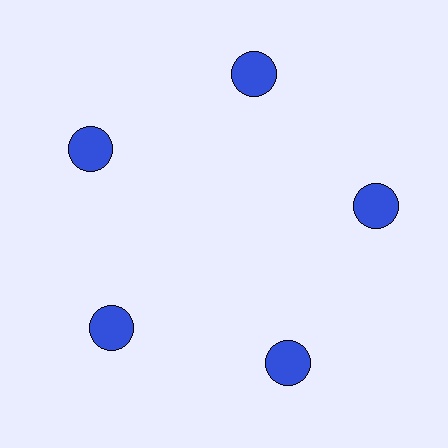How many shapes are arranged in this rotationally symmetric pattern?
There are 5 shapes, arranged in 5 groups of 1.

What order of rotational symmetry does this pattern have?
This pattern has 5-fold rotational symmetry.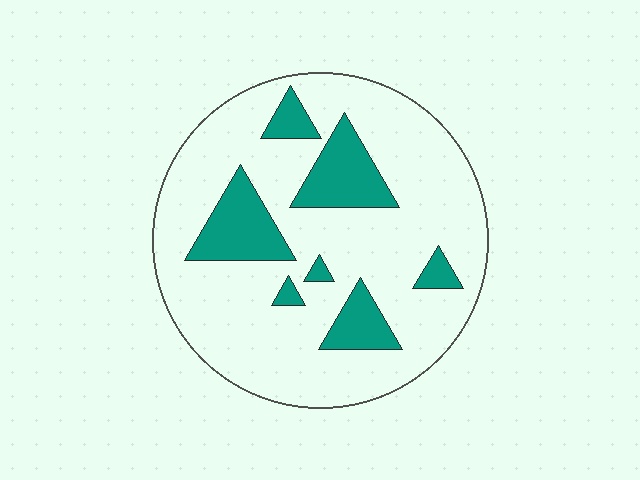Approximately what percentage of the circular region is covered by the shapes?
Approximately 20%.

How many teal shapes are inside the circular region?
7.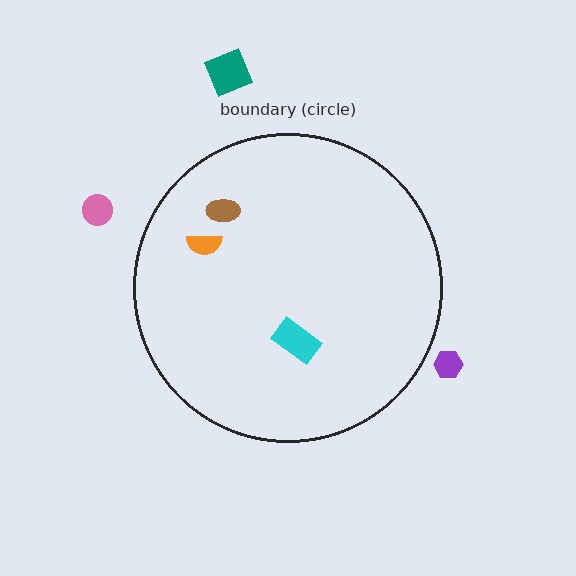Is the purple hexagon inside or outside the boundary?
Outside.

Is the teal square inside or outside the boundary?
Outside.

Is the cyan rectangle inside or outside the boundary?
Inside.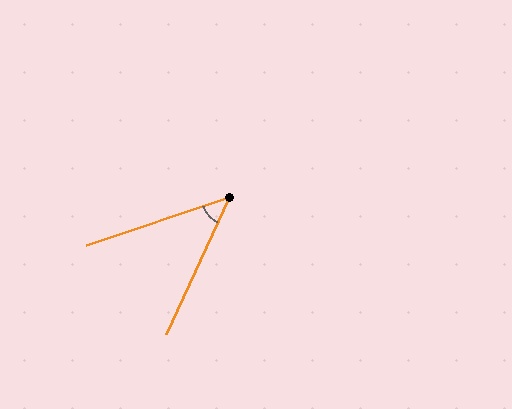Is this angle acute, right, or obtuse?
It is acute.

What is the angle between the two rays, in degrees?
Approximately 47 degrees.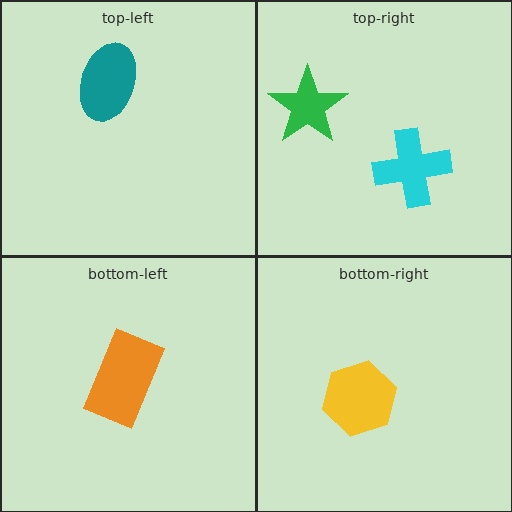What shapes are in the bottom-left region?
The orange rectangle.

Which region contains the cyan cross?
The top-right region.